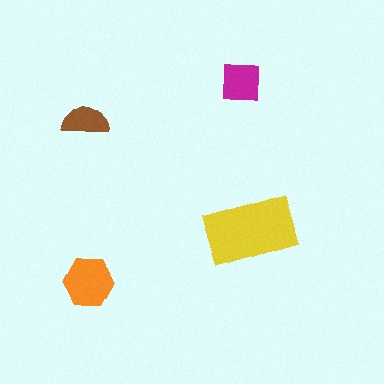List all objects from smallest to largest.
The brown semicircle, the magenta square, the orange hexagon, the yellow rectangle.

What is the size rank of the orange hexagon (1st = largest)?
2nd.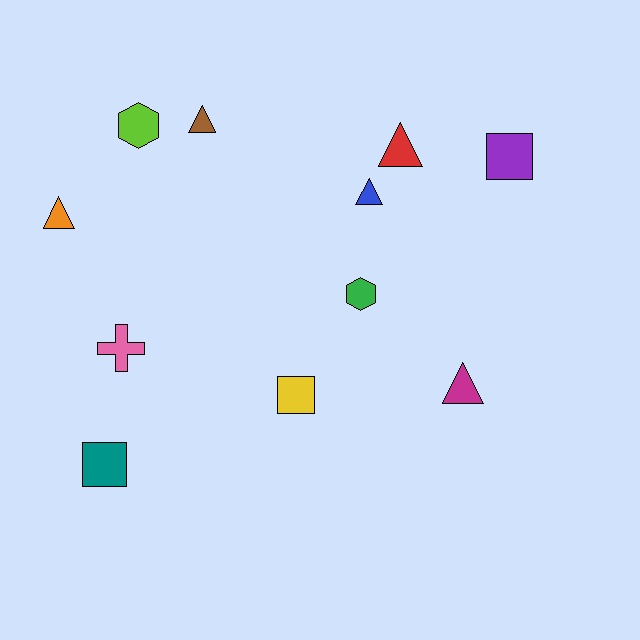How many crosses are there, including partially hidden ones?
There is 1 cross.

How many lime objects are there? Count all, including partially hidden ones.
There is 1 lime object.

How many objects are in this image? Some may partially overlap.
There are 11 objects.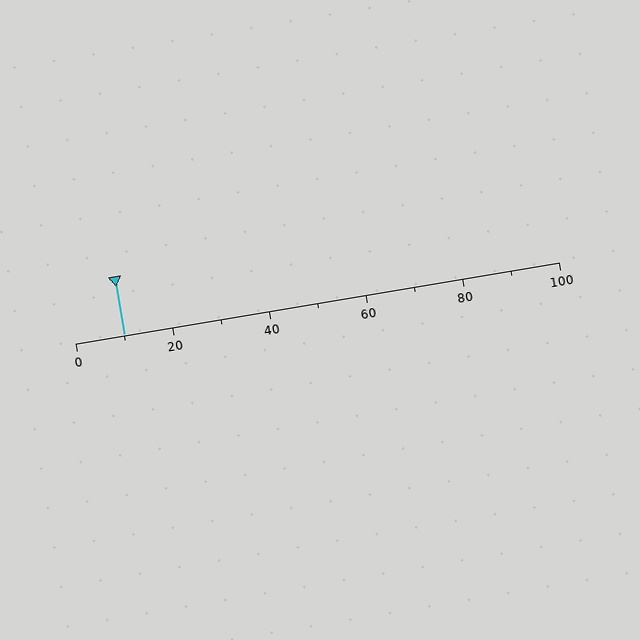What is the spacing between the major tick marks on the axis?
The major ticks are spaced 20 apart.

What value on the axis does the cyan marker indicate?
The marker indicates approximately 10.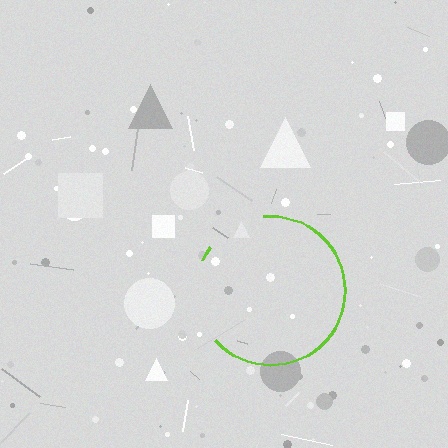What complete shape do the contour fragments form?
The contour fragments form a circle.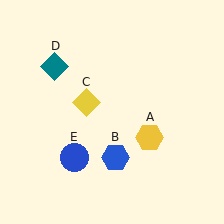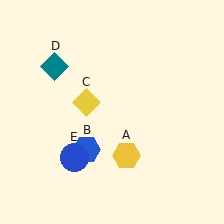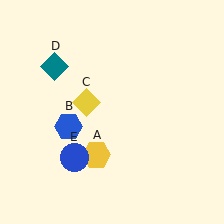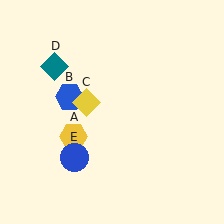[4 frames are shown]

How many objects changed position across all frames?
2 objects changed position: yellow hexagon (object A), blue hexagon (object B).